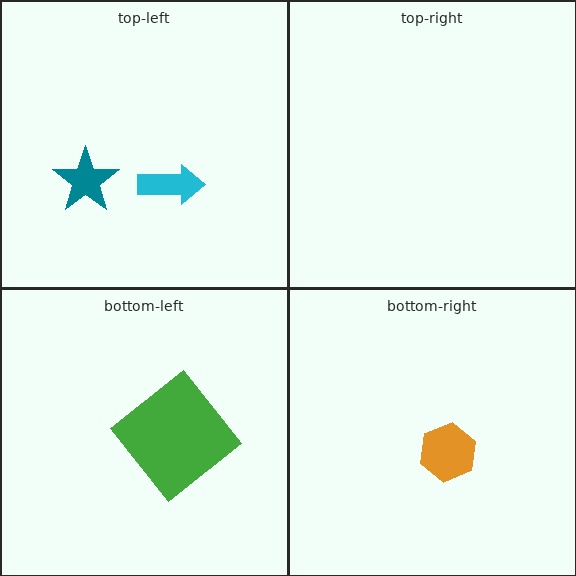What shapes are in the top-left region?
The cyan arrow, the teal star.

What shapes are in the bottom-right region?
The orange hexagon.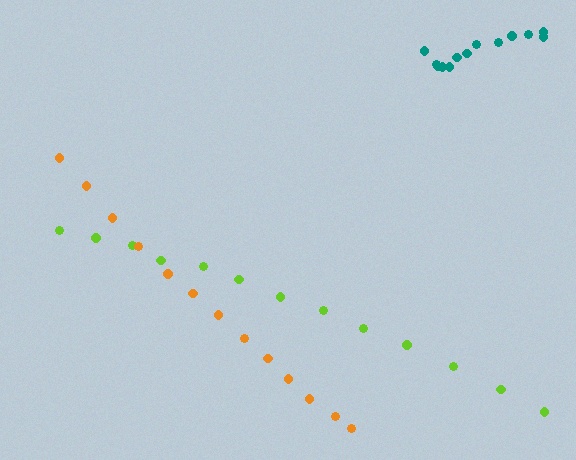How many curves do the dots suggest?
There are 3 distinct paths.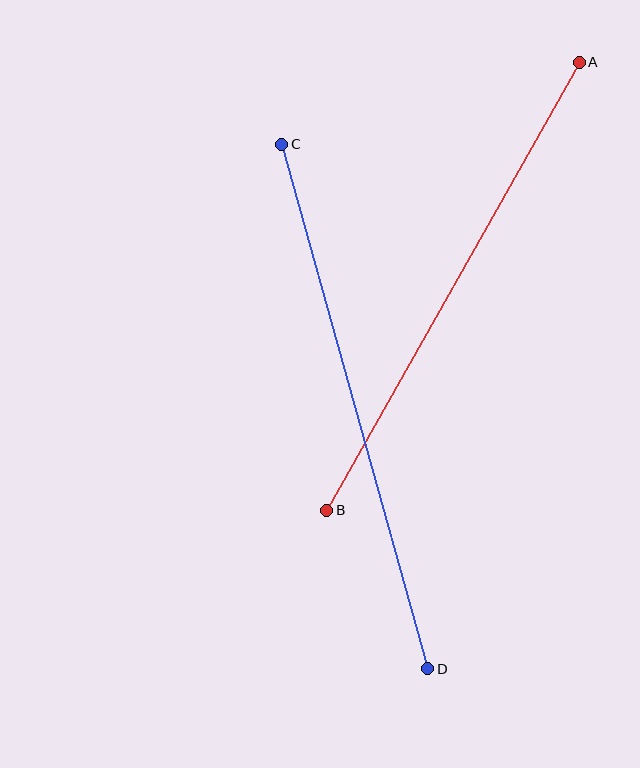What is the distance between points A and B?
The distance is approximately 515 pixels.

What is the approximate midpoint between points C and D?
The midpoint is at approximately (355, 407) pixels.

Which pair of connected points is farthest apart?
Points C and D are farthest apart.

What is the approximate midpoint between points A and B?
The midpoint is at approximately (453, 286) pixels.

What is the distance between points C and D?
The distance is approximately 544 pixels.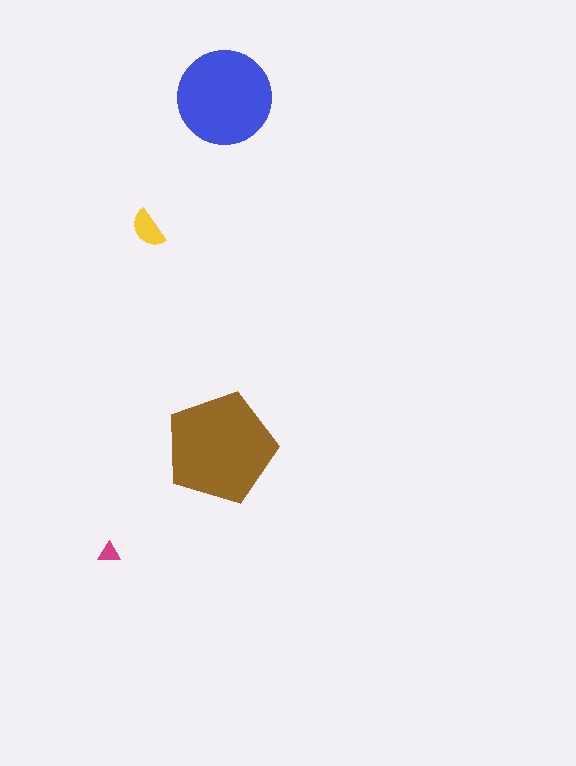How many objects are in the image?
There are 4 objects in the image.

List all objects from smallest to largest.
The magenta triangle, the yellow semicircle, the blue circle, the brown pentagon.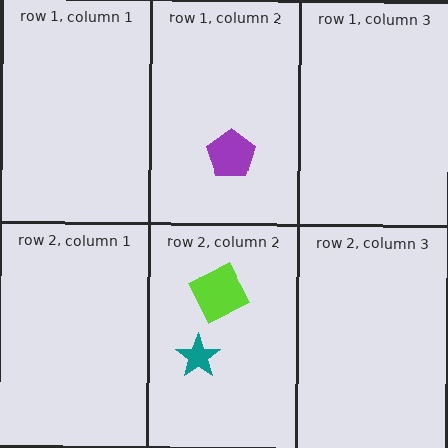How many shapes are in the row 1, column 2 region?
1.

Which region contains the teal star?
The row 2, column 2 region.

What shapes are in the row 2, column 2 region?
The teal star, the lime square.